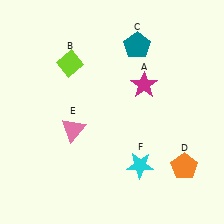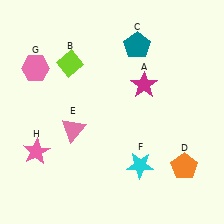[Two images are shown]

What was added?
A pink hexagon (G), a pink star (H) were added in Image 2.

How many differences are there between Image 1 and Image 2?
There are 2 differences between the two images.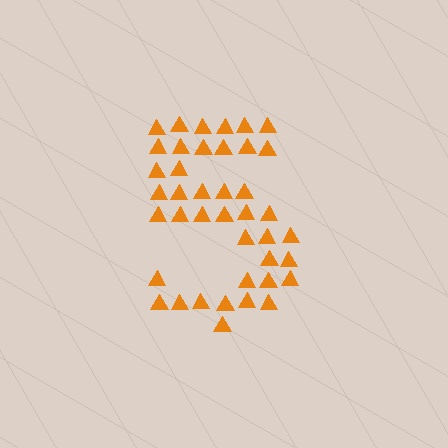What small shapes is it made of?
It is made of small triangles.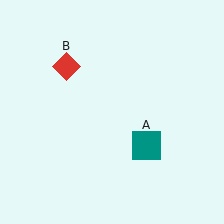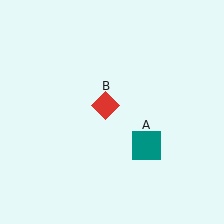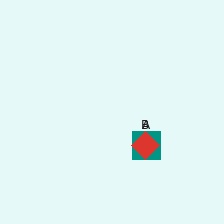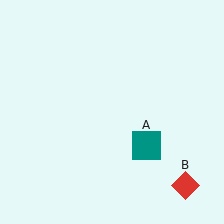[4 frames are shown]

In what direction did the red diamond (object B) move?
The red diamond (object B) moved down and to the right.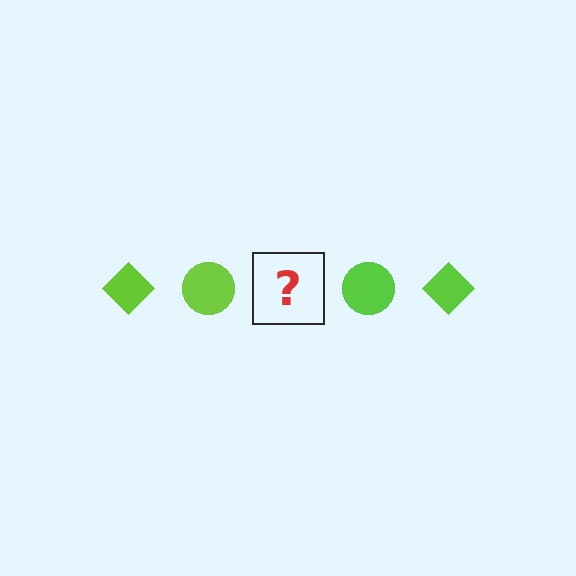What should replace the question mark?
The question mark should be replaced with a lime diamond.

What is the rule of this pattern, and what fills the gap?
The rule is that the pattern cycles through diamond, circle shapes in lime. The gap should be filled with a lime diamond.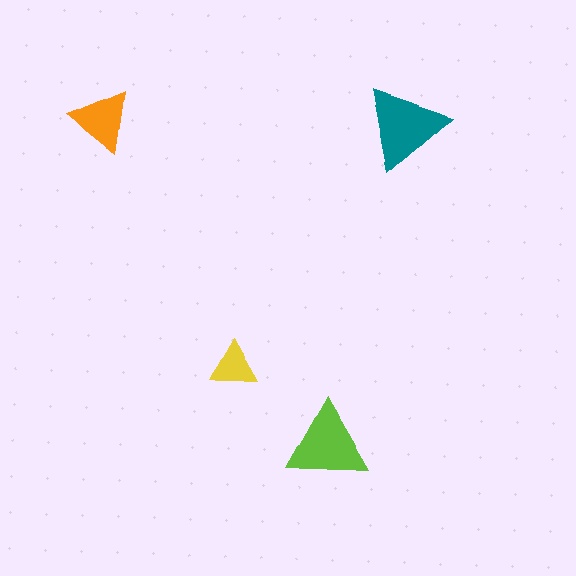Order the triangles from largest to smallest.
the teal one, the lime one, the orange one, the yellow one.